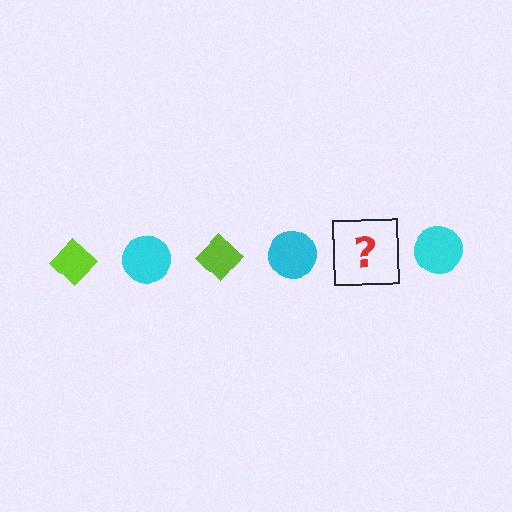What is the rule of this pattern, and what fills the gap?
The rule is that the pattern alternates between lime diamond and cyan circle. The gap should be filled with a lime diamond.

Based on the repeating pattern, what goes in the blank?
The blank should be a lime diamond.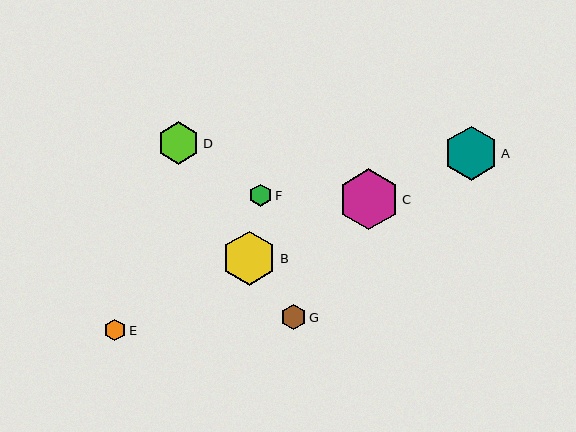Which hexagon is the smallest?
Hexagon E is the smallest with a size of approximately 22 pixels.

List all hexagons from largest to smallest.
From largest to smallest: C, A, B, D, G, F, E.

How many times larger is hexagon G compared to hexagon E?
Hexagon G is approximately 1.1 times the size of hexagon E.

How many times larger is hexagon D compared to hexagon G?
Hexagon D is approximately 1.7 times the size of hexagon G.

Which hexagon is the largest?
Hexagon C is the largest with a size of approximately 61 pixels.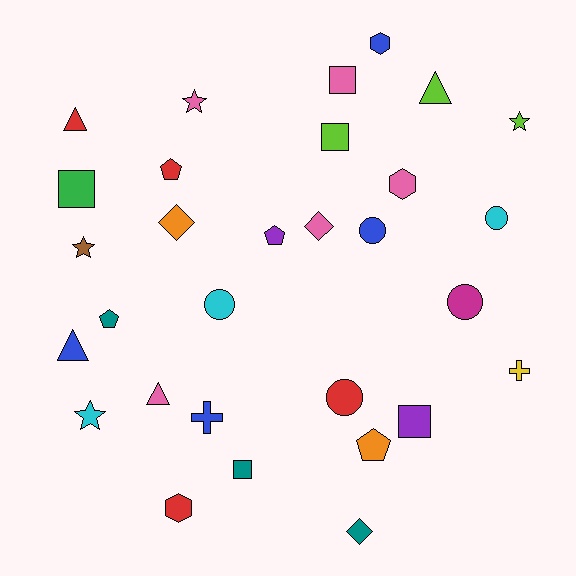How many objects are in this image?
There are 30 objects.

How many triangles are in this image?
There are 4 triangles.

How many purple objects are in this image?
There are 2 purple objects.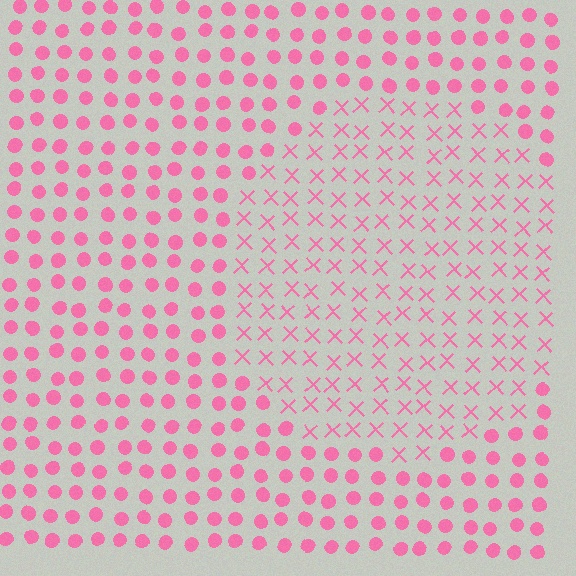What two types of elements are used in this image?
The image uses X marks inside the circle region and circles outside it.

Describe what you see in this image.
The image is filled with small pink elements arranged in a uniform grid. A circle-shaped region contains X marks, while the surrounding area contains circles. The boundary is defined purely by the change in element shape.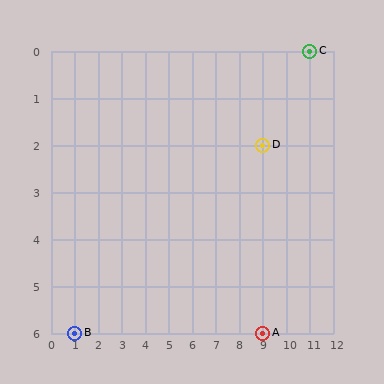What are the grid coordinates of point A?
Point A is at grid coordinates (9, 6).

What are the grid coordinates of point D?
Point D is at grid coordinates (9, 2).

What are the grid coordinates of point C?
Point C is at grid coordinates (11, 0).